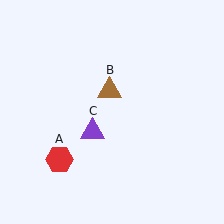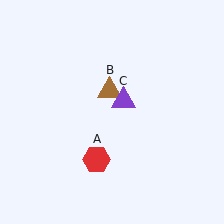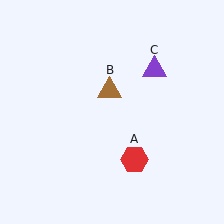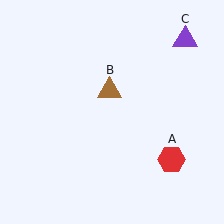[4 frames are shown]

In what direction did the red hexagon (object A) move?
The red hexagon (object A) moved right.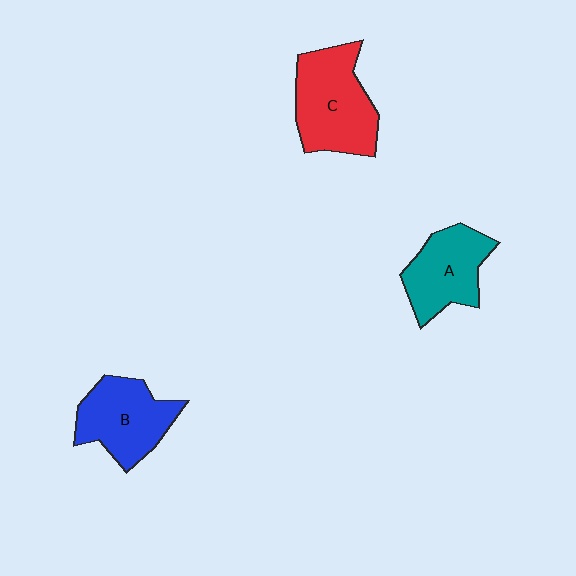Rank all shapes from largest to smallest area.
From largest to smallest: C (red), B (blue), A (teal).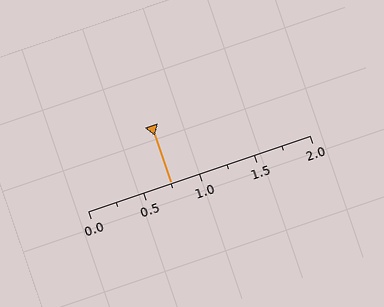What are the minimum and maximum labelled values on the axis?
The axis runs from 0.0 to 2.0.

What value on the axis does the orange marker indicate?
The marker indicates approximately 0.75.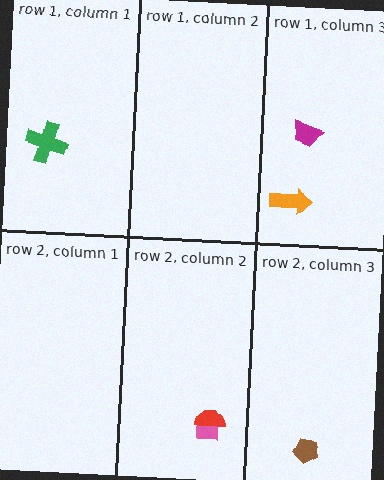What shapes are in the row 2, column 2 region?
The pink square, the red semicircle.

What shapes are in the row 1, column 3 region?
The orange arrow, the magenta trapezoid.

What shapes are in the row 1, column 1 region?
The green cross.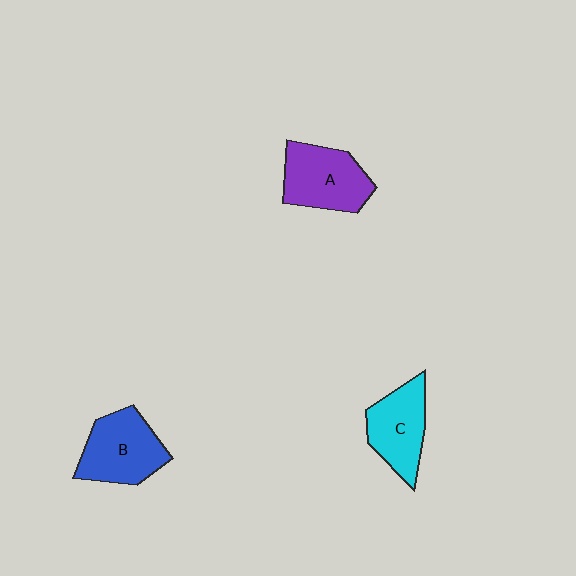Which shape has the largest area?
Shape B (blue).